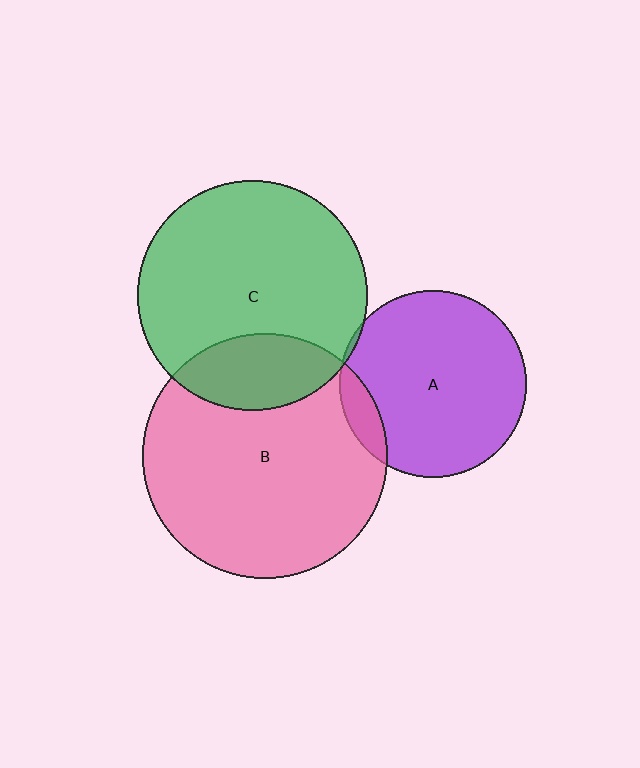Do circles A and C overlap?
Yes.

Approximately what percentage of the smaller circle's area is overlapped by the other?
Approximately 5%.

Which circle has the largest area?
Circle B (pink).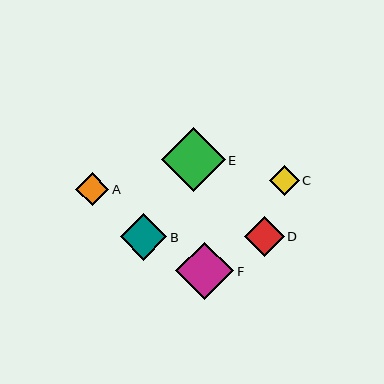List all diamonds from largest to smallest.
From largest to smallest: E, F, B, D, A, C.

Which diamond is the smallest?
Diamond C is the smallest with a size of approximately 30 pixels.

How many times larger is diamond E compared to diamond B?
Diamond E is approximately 1.4 times the size of diamond B.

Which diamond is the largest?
Diamond E is the largest with a size of approximately 64 pixels.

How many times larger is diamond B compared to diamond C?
Diamond B is approximately 1.5 times the size of diamond C.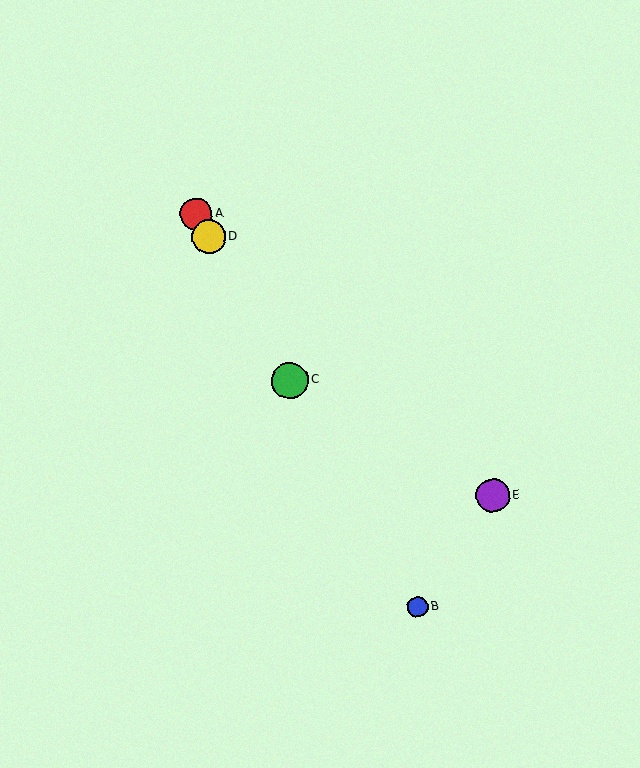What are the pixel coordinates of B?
Object B is at (418, 607).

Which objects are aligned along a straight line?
Objects A, B, C, D are aligned along a straight line.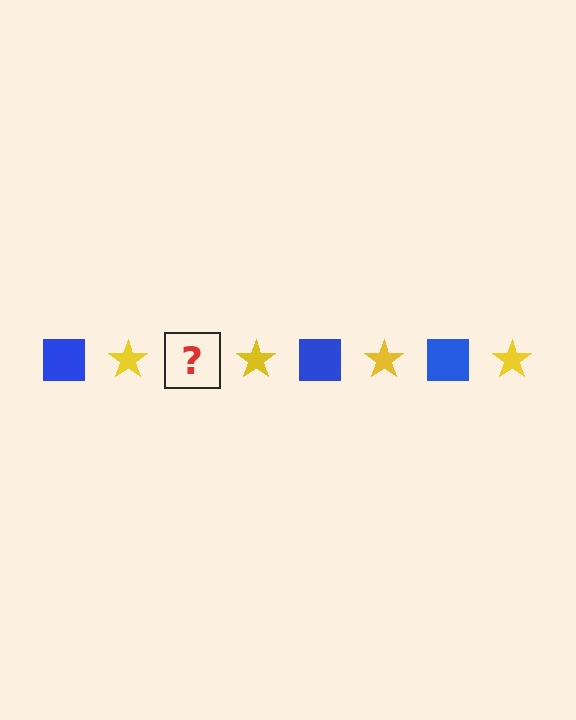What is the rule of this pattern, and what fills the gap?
The rule is that the pattern alternates between blue square and yellow star. The gap should be filled with a blue square.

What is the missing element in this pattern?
The missing element is a blue square.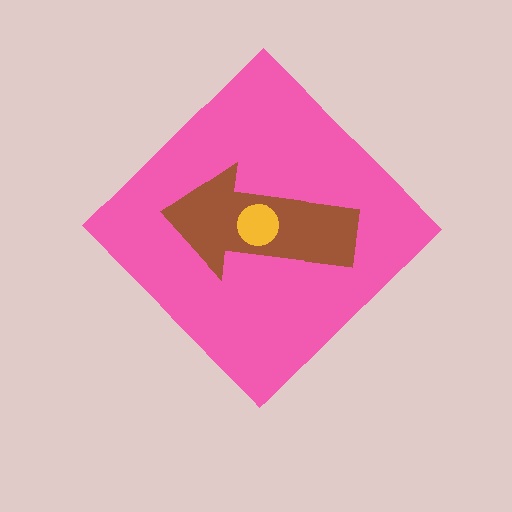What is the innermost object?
The yellow circle.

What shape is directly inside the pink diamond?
The brown arrow.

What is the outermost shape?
The pink diamond.